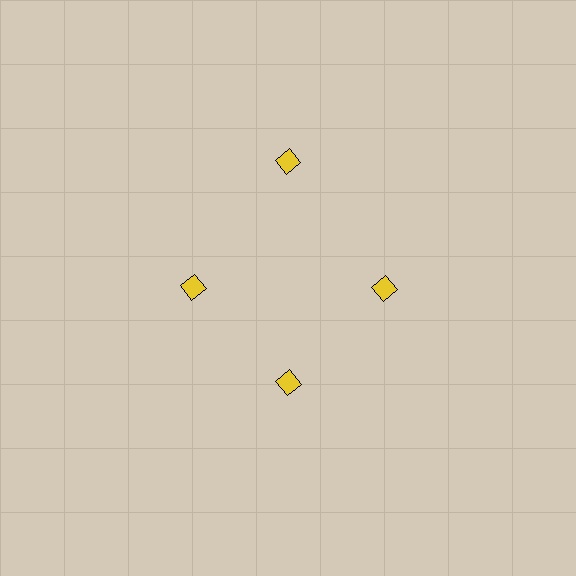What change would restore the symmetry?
The symmetry would be restored by moving it inward, back onto the ring so that all 4 diamonds sit at equal angles and equal distance from the center.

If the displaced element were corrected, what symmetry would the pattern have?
It would have 4-fold rotational symmetry — the pattern would map onto itself every 90 degrees.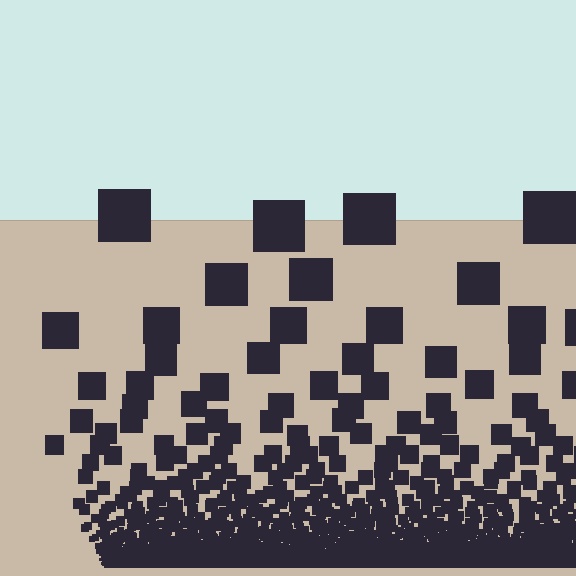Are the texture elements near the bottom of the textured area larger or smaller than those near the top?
Smaller. The gradient is inverted — elements near the bottom are smaller and denser.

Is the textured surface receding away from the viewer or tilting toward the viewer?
The surface appears to tilt toward the viewer. Texture elements get larger and sparser toward the top.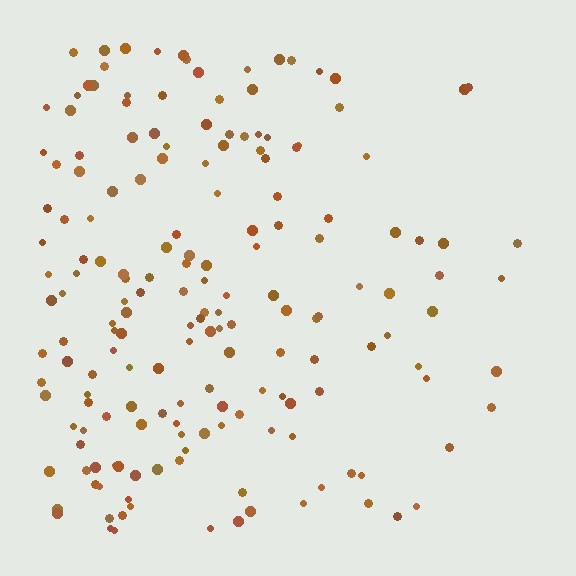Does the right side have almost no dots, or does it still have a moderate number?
Still a moderate number, just noticeably fewer than the left.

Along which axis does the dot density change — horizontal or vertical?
Horizontal.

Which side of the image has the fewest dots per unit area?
The right.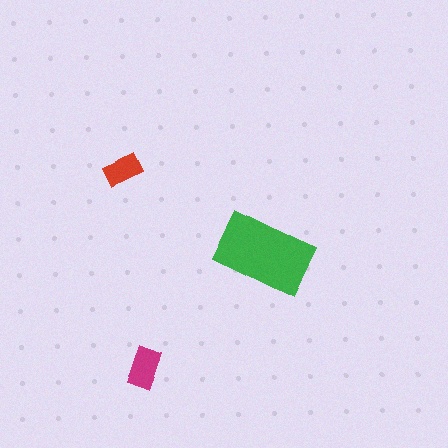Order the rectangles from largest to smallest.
the green one, the magenta one, the red one.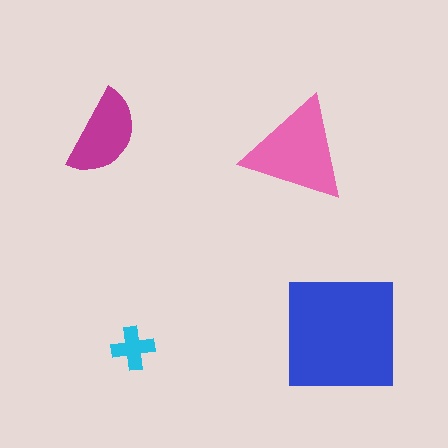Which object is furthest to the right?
The blue square is rightmost.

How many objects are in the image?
There are 4 objects in the image.